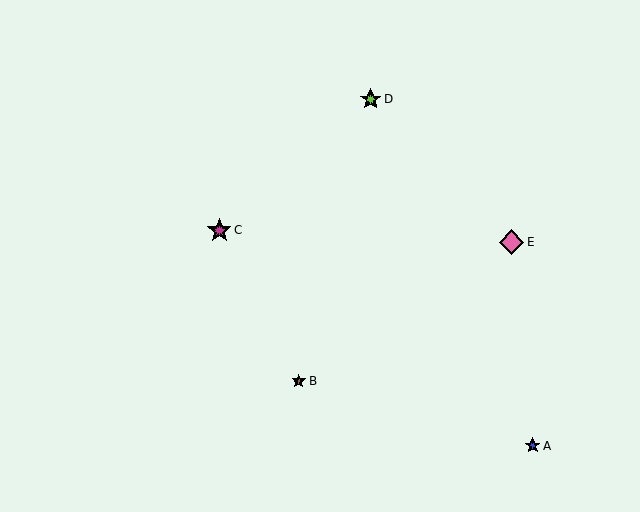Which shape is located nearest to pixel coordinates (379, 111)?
The lime star (labeled D) at (371, 99) is nearest to that location.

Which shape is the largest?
The pink diamond (labeled E) is the largest.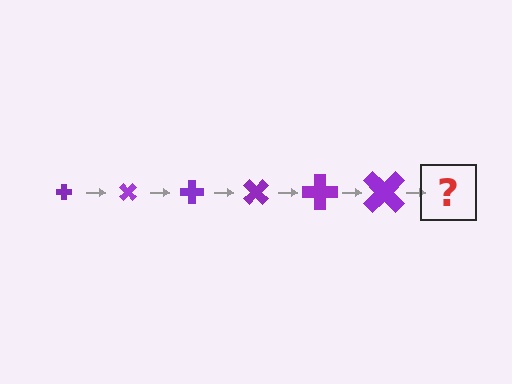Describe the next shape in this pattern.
It should be a cross, larger than the previous one and rotated 270 degrees from the start.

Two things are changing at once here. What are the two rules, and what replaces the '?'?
The two rules are that the cross grows larger each step and it rotates 45 degrees each step. The '?' should be a cross, larger than the previous one and rotated 270 degrees from the start.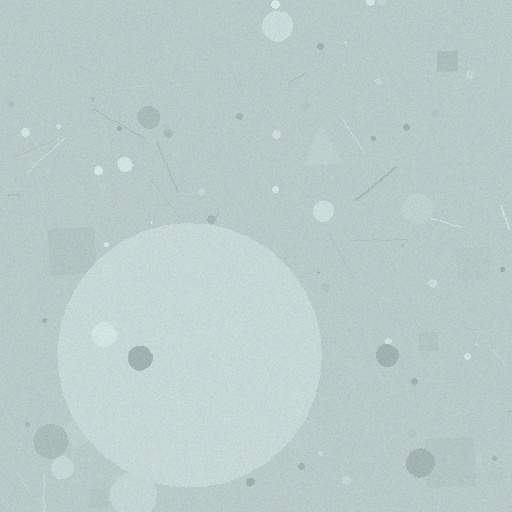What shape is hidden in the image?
A circle is hidden in the image.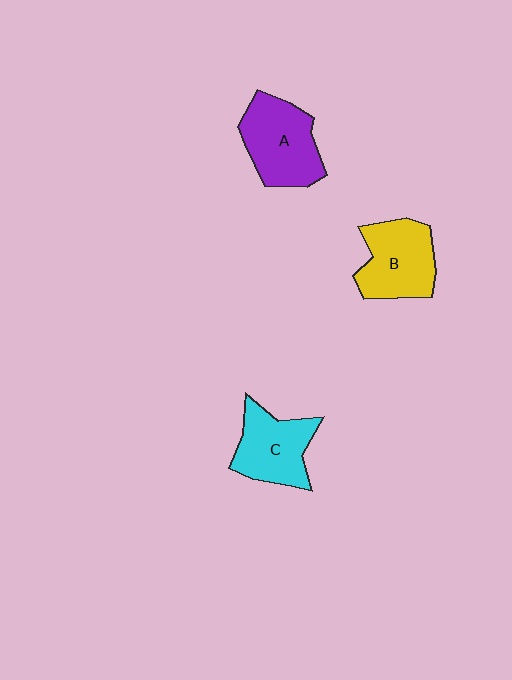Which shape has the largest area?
Shape A (purple).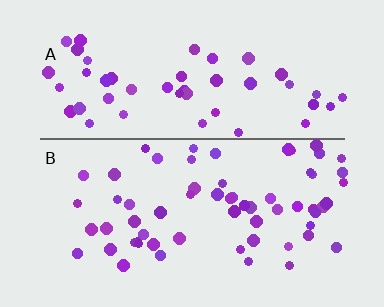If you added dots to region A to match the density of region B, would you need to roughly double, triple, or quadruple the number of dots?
Approximately double.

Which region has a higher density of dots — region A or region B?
B (the bottom).